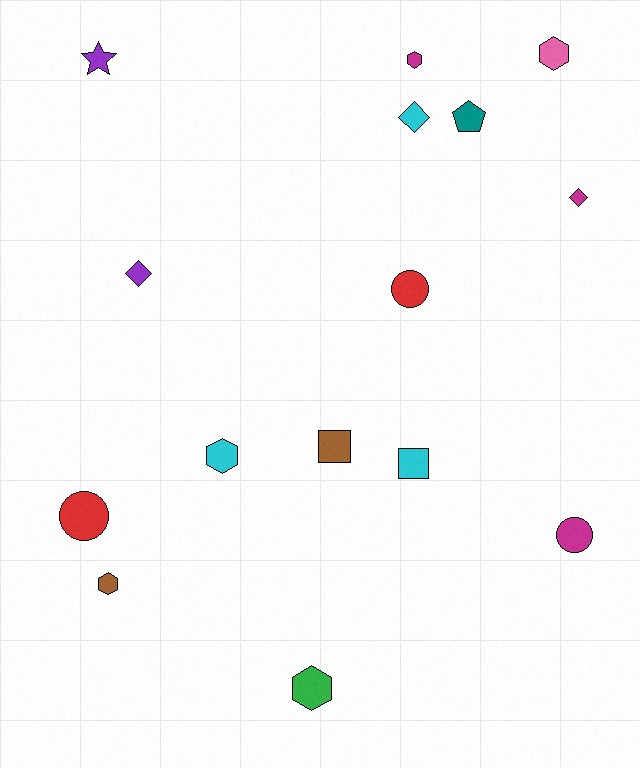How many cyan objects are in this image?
There are 3 cyan objects.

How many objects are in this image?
There are 15 objects.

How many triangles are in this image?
There are no triangles.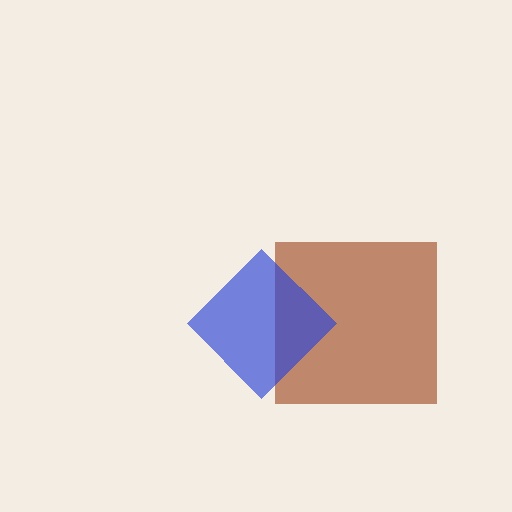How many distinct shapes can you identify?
There are 2 distinct shapes: a brown square, a blue diamond.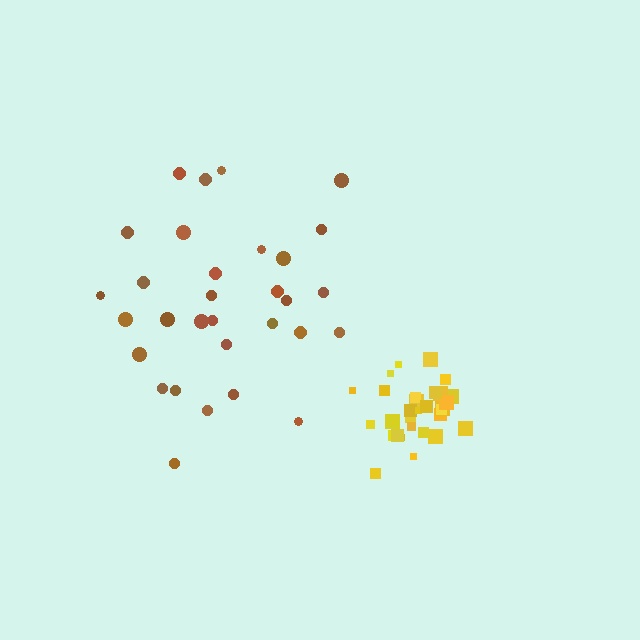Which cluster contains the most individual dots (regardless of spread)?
Yellow (32).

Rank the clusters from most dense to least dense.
yellow, brown.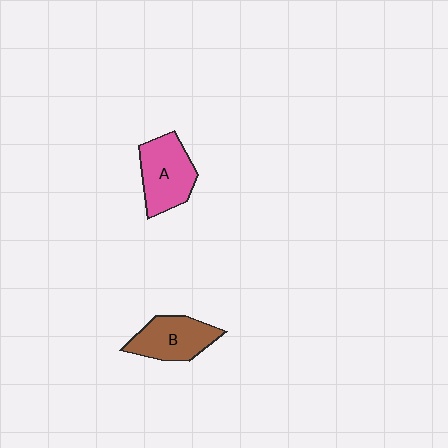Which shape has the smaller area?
Shape B (brown).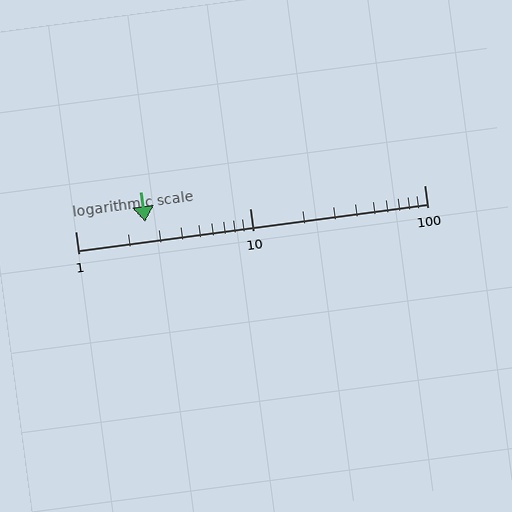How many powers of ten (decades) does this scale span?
The scale spans 2 decades, from 1 to 100.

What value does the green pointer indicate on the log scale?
The pointer indicates approximately 2.5.